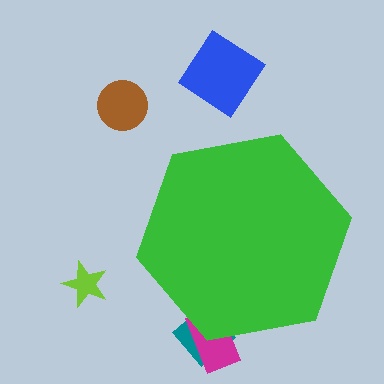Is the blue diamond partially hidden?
No, the blue diamond is fully visible.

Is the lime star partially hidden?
No, the lime star is fully visible.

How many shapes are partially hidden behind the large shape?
2 shapes are partially hidden.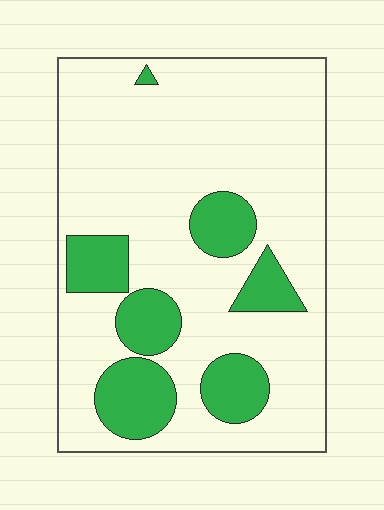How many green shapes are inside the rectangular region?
7.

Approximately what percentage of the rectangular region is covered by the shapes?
Approximately 20%.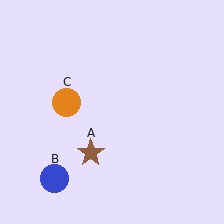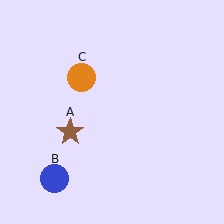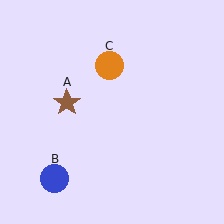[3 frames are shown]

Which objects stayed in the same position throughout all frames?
Blue circle (object B) remained stationary.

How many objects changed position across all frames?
2 objects changed position: brown star (object A), orange circle (object C).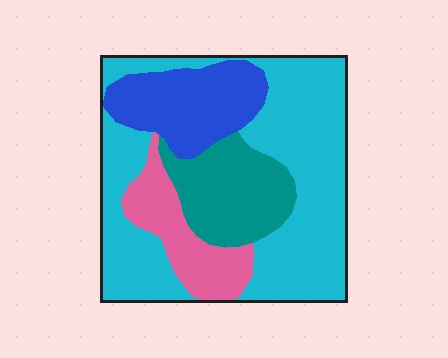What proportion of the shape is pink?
Pink takes up less than a sixth of the shape.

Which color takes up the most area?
Cyan, at roughly 55%.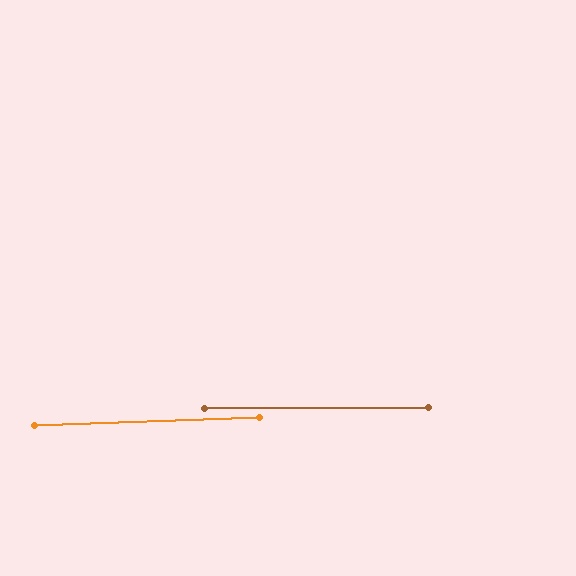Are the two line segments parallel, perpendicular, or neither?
Parallel — their directions differ by only 1.5°.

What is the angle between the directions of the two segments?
Approximately 2 degrees.